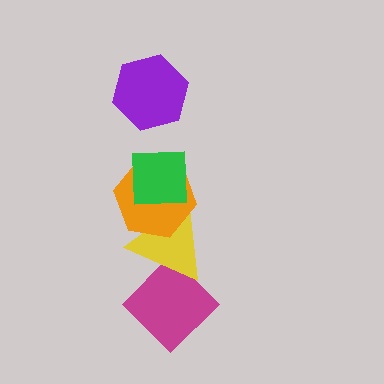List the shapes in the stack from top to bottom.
From top to bottom: the purple hexagon, the green square, the orange hexagon, the yellow triangle, the magenta diamond.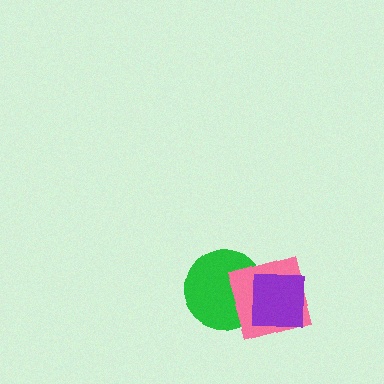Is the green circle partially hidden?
Yes, it is partially covered by another shape.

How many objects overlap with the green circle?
2 objects overlap with the green circle.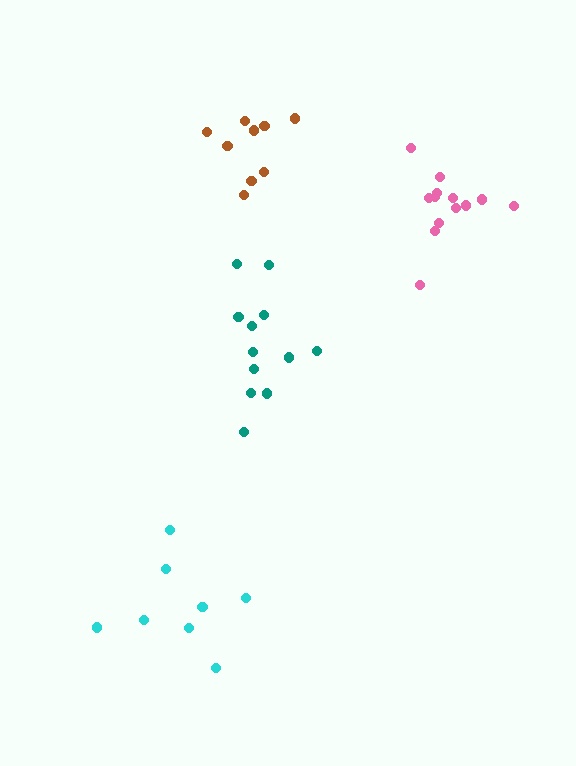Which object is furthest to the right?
The pink cluster is rightmost.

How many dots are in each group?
Group 1: 8 dots, Group 2: 12 dots, Group 3: 9 dots, Group 4: 13 dots (42 total).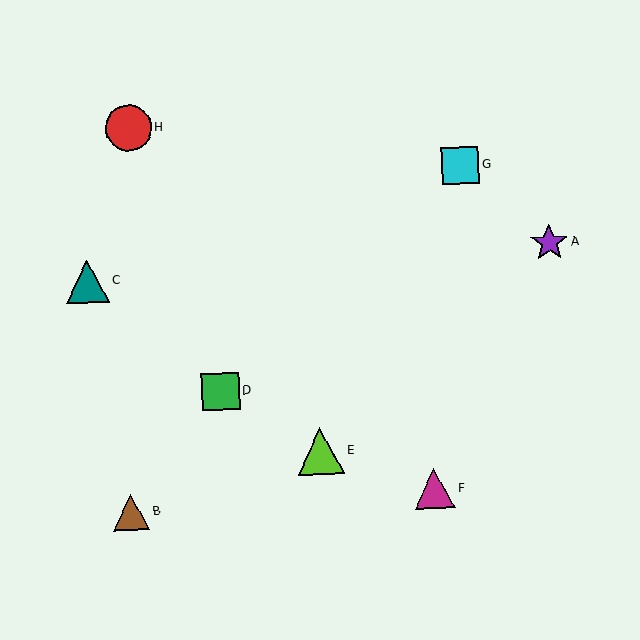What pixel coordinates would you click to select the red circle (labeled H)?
Click at (128, 128) to select the red circle H.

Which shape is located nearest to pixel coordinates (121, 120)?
The red circle (labeled H) at (128, 128) is nearest to that location.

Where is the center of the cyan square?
The center of the cyan square is at (461, 166).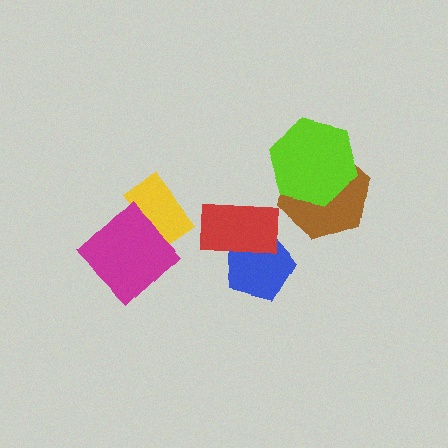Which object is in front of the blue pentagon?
The red rectangle is in front of the blue pentagon.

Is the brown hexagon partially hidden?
Yes, it is partially covered by another shape.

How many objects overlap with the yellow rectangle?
1 object overlaps with the yellow rectangle.